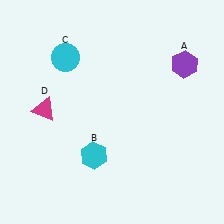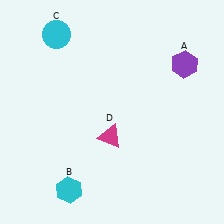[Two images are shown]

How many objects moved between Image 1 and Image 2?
3 objects moved between the two images.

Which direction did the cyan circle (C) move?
The cyan circle (C) moved up.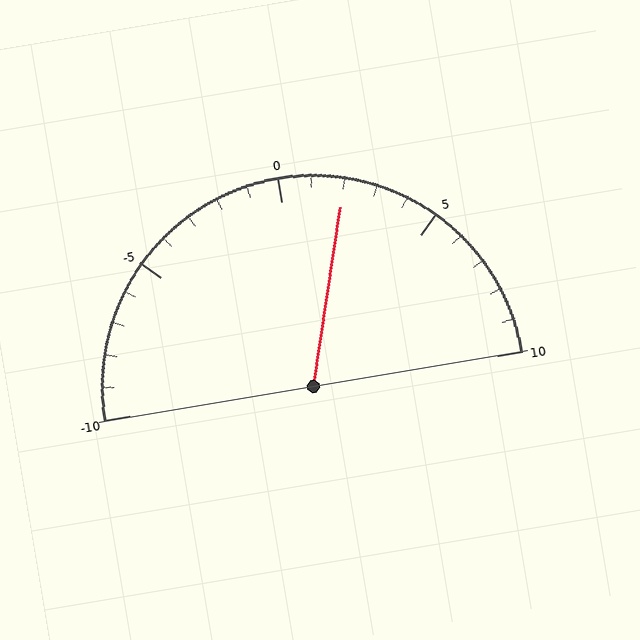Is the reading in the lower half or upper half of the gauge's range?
The reading is in the upper half of the range (-10 to 10).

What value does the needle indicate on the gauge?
The needle indicates approximately 2.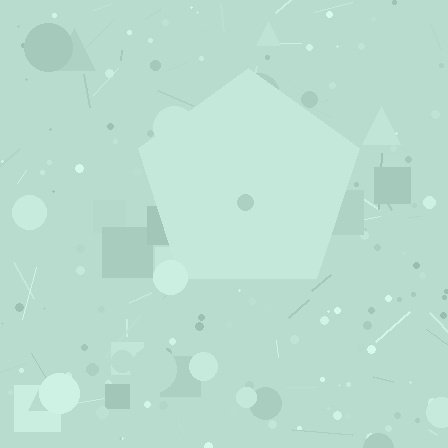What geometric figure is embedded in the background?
A pentagon is embedded in the background.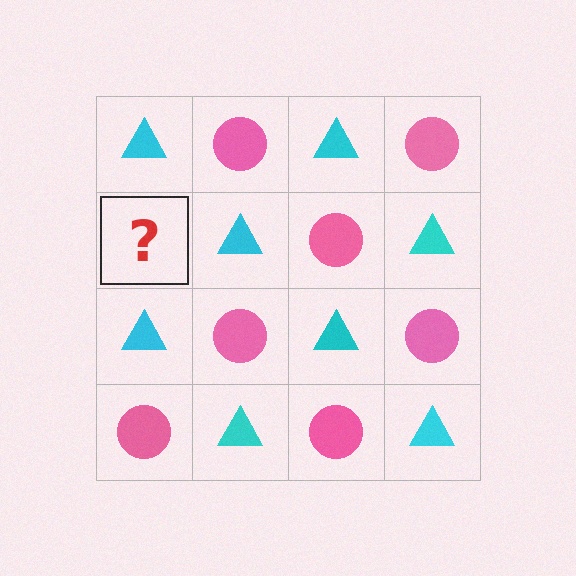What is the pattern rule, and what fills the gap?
The rule is that it alternates cyan triangle and pink circle in a checkerboard pattern. The gap should be filled with a pink circle.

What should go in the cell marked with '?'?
The missing cell should contain a pink circle.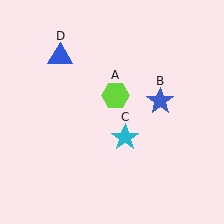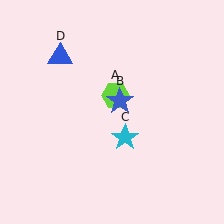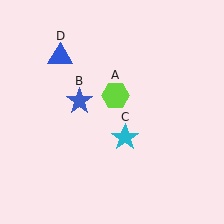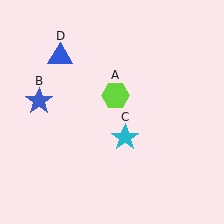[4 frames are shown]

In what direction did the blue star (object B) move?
The blue star (object B) moved left.